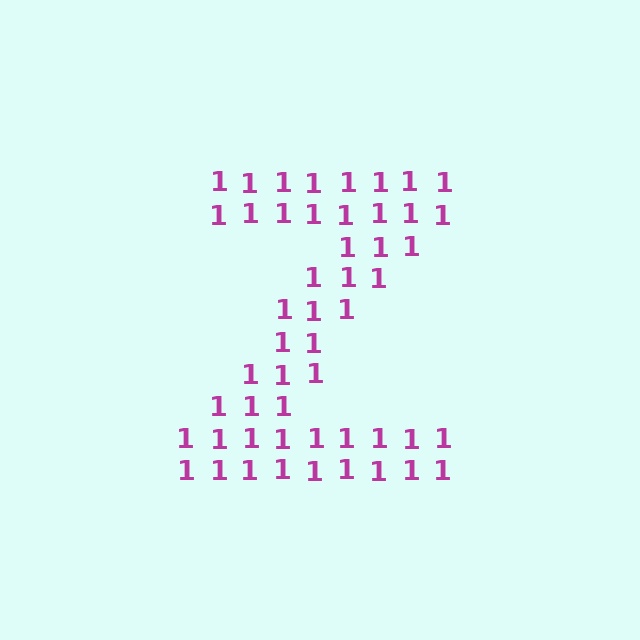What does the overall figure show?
The overall figure shows the letter Z.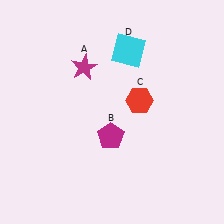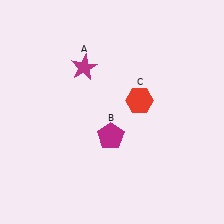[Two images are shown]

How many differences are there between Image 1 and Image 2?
There is 1 difference between the two images.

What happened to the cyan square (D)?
The cyan square (D) was removed in Image 2. It was in the top-right area of Image 1.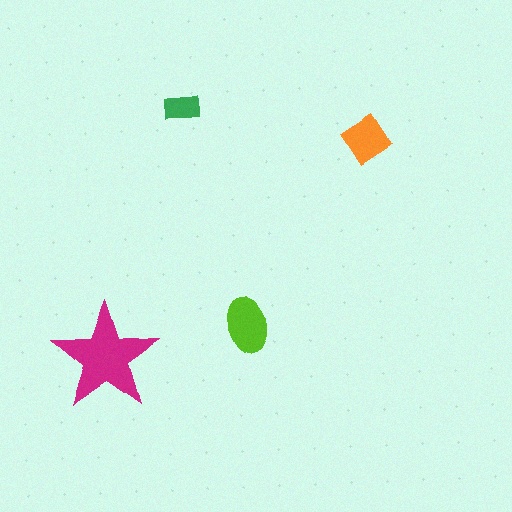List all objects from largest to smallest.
The magenta star, the lime ellipse, the orange diamond, the green rectangle.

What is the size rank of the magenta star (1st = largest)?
1st.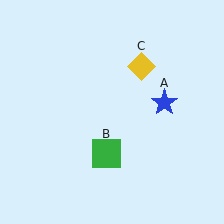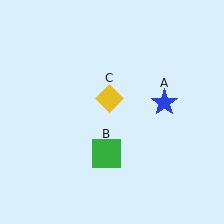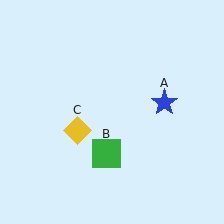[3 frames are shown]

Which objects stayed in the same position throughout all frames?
Blue star (object A) and green square (object B) remained stationary.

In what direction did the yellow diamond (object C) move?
The yellow diamond (object C) moved down and to the left.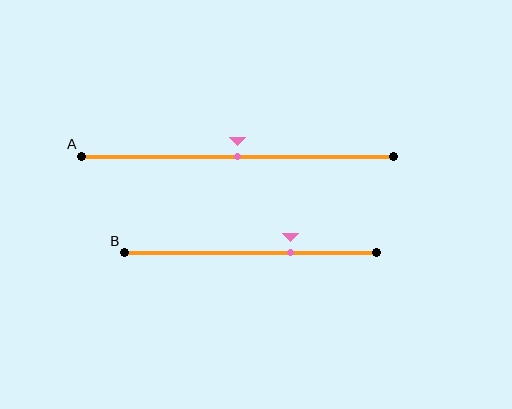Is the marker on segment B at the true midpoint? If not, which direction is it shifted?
No, the marker on segment B is shifted to the right by about 16% of the segment length.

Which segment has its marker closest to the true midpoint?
Segment A has its marker closest to the true midpoint.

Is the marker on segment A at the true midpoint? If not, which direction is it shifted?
Yes, the marker on segment A is at the true midpoint.